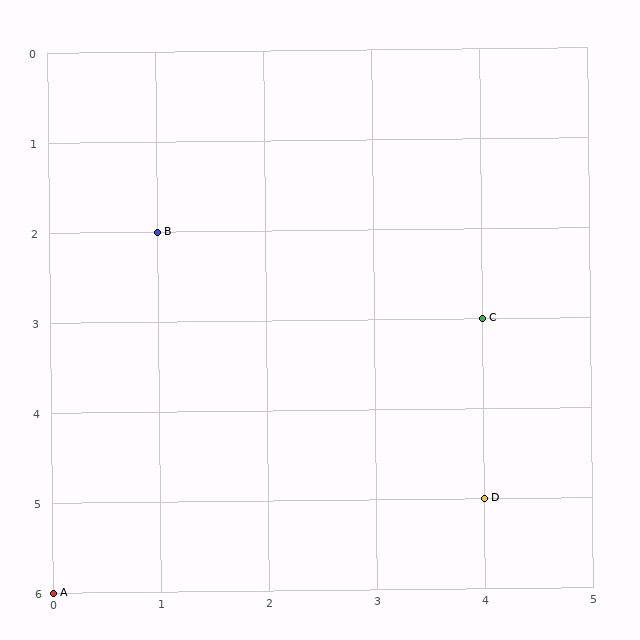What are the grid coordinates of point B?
Point B is at grid coordinates (1, 2).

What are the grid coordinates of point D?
Point D is at grid coordinates (4, 5).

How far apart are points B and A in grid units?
Points B and A are 1 column and 4 rows apart (about 4.1 grid units diagonally).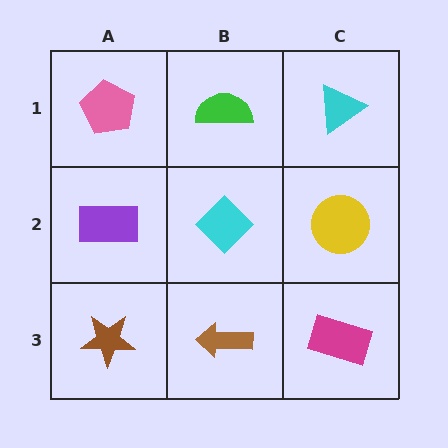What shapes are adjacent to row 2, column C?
A cyan triangle (row 1, column C), a magenta rectangle (row 3, column C), a cyan diamond (row 2, column B).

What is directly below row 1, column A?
A purple rectangle.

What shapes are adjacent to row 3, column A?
A purple rectangle (row 2, column A), a brown arrow (row 3, column B).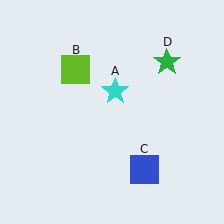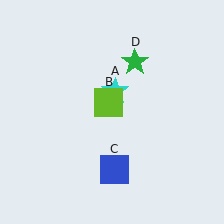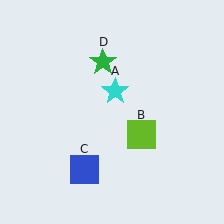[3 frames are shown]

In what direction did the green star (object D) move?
The green star (object D) moved left.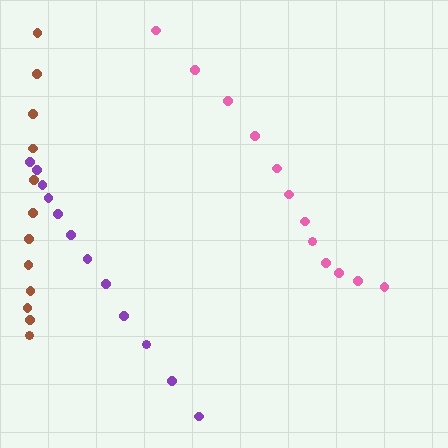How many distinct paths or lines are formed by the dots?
There are 3 distinct paths.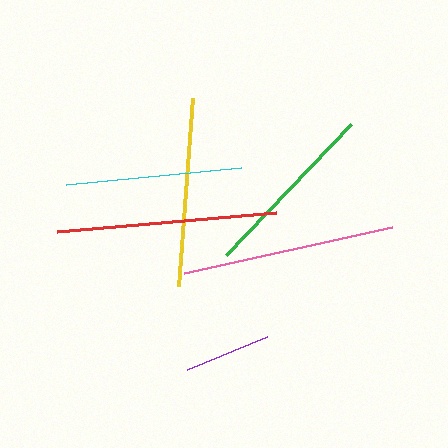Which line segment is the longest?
The red line is the longest at approximately 220 pixels.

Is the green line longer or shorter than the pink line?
The pink line is longer than the green line.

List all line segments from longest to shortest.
From longest to shortest: red, pink, yellow, green, cyan, purple.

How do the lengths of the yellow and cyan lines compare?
The yellow and cyan lines are approximately the same length.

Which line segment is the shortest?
The purple line is the shortest at approximately 87 pixels.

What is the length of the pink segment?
The pink segment is approximately 213 pixels long.